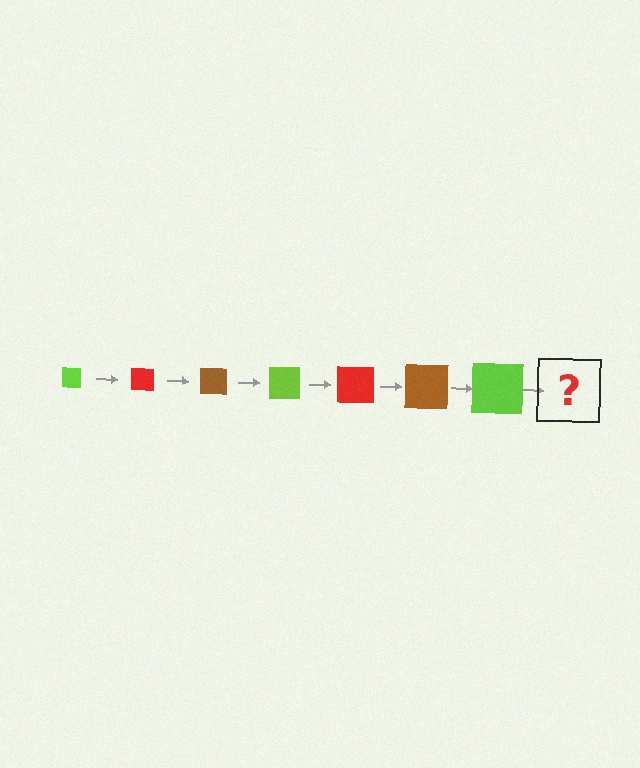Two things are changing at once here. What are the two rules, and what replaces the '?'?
The two rules are that the square grows larger each step and the color cycles through lime, red, and brown. The '?' should be a red square, larger than the previous one.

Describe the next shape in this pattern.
It should be a red square, larger than the previous one.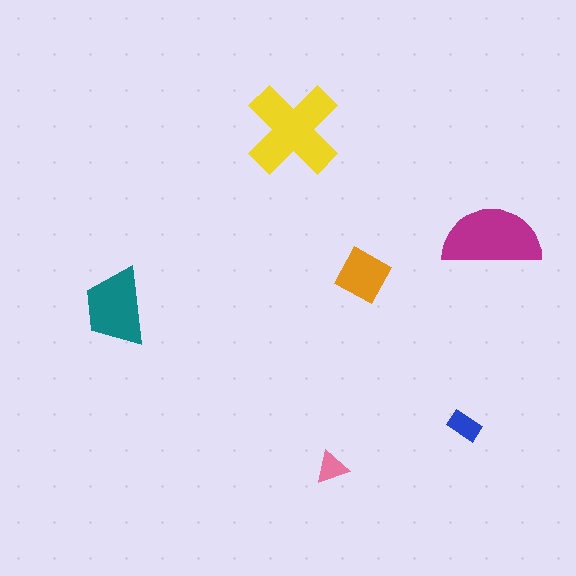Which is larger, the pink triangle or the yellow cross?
The yellow cross.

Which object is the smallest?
The pink triangle.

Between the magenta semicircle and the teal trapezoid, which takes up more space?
The magenta semicircle.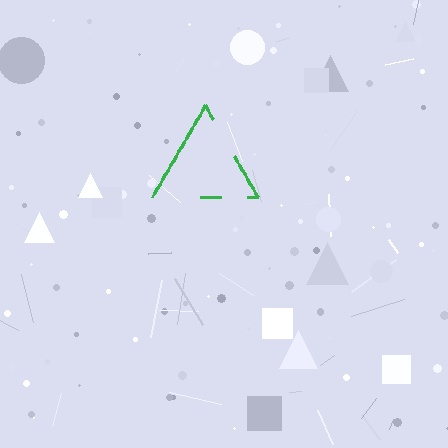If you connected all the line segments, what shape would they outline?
They would outline a triangle.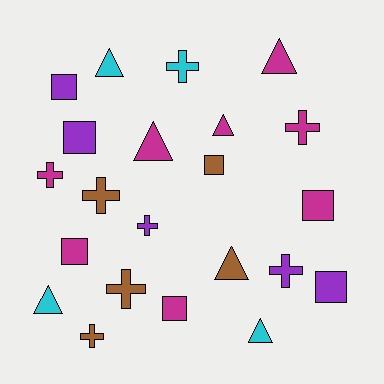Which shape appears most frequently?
Cross, with 8 objects.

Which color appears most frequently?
Magenta, with 8 objects.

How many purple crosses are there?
There are 2 purple crosses.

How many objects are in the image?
There are 22 objects.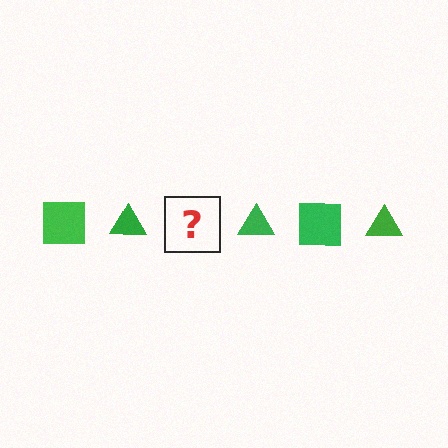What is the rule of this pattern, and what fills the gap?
The rule is that the pattern cycles through square, triangle shapes in green. The gap should be filled with a green square.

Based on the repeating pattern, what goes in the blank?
The blank should be a green square.